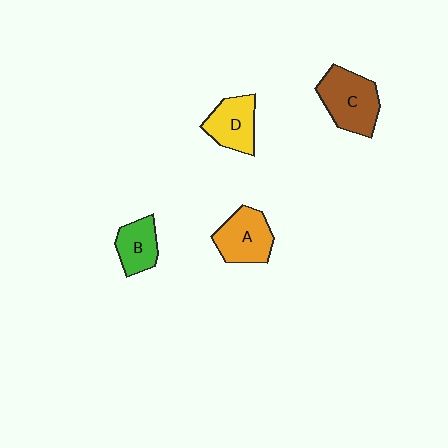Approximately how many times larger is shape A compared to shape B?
Approximately 1.3 times.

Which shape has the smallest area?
Shape B (green).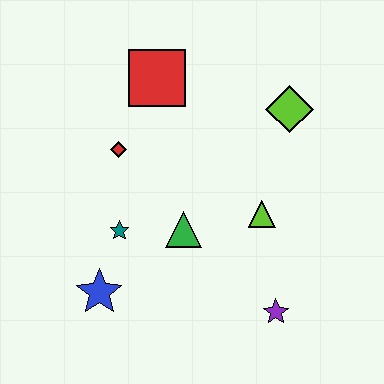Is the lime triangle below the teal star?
No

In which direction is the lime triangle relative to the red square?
The lime triangle is below the red square.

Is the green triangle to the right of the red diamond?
Yes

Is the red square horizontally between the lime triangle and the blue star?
Yes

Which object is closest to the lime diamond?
The lime triangle is closest to the lime diamond.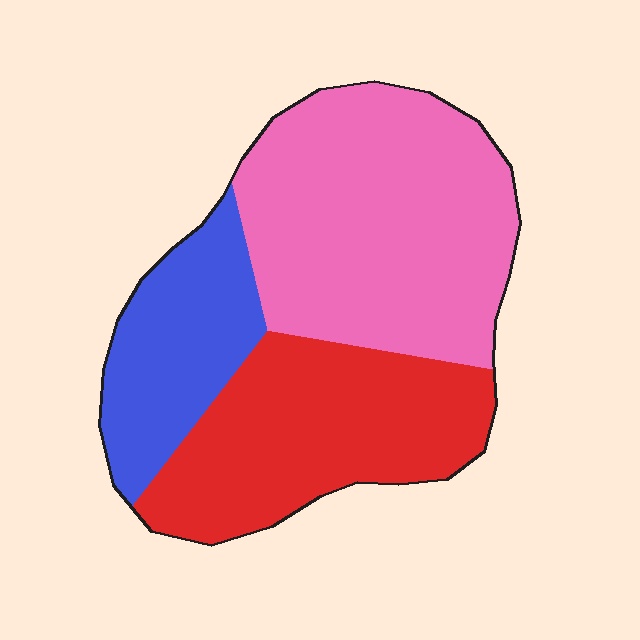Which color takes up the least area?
Blue, at roughly 20%.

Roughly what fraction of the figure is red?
Red covers roughly 35% of the figure.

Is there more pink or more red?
Pink.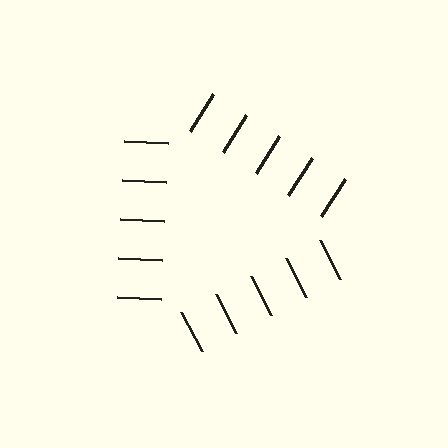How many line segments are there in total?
15 — 5 along each of the 3 edges.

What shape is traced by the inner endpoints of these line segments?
An illusory triangle — the line segments terminate on its edges but no continuous stroke is drawn.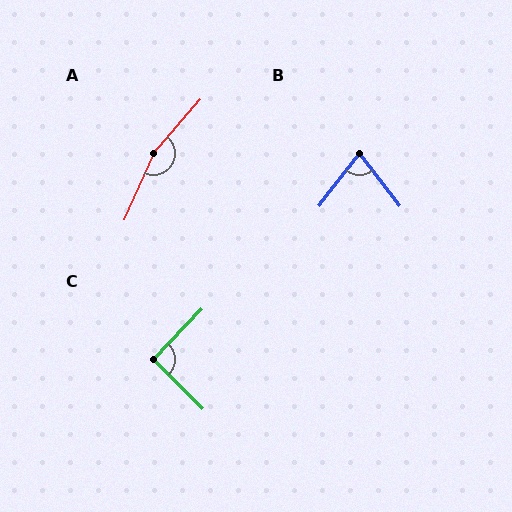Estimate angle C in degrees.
Approximately 91 degrees.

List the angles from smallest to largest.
B (75°), C (91°), A (163°).